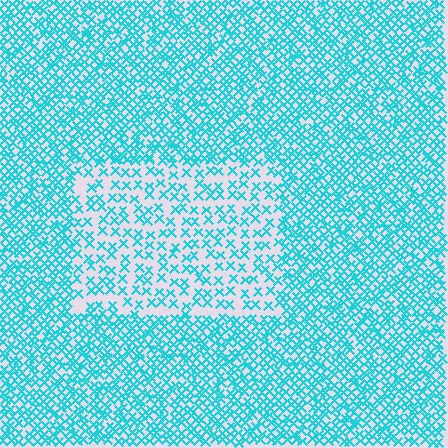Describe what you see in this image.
The image contains small cyan elements arranged at two different densities. A rectangle-shaped region is visible where the elements are less densely packed than the surrounding area.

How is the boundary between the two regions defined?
The boundary is defined by a change in element density (approximately 2.2x ratio). All elements are the same color, size, and shape.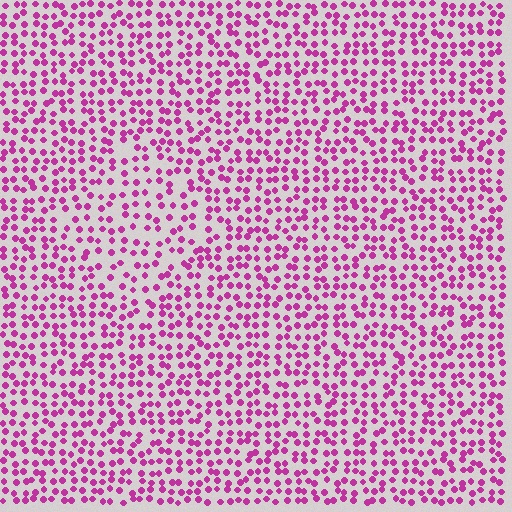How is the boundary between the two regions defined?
The boundary is defined by a change in element density (approximately 1.5x ratio). All elements are the same color, size, and shape.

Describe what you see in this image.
The image contains small magenta elements arranged at two different densities. A diamond-shaped region is visible where the elements are less densely packed than the surrounding area.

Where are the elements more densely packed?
The elements are more densely packed outside the diamond boundary.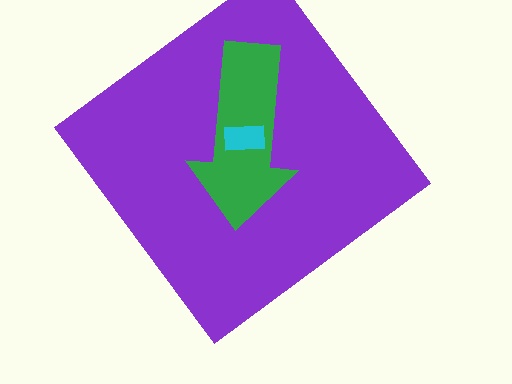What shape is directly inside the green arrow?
The cyan rectangle.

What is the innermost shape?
The cyan rectangle.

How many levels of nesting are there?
3.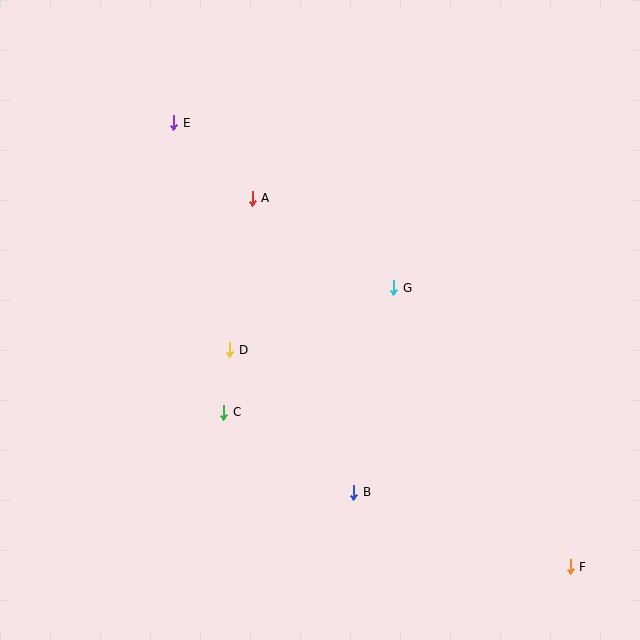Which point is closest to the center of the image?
Point G at (394, 288) is closest to the center.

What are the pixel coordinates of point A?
Point A is at (252, 198).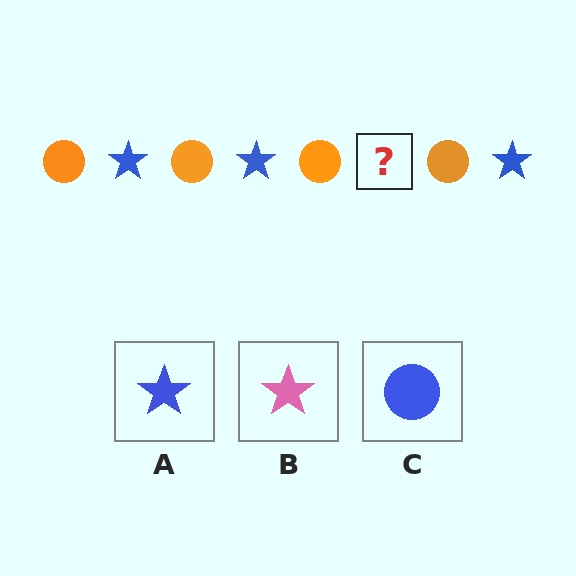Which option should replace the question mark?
Option A.